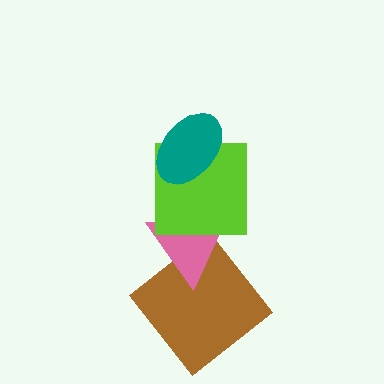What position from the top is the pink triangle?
The pink triangle is 3rd from the top.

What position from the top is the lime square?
The lime square is 2nd from the top.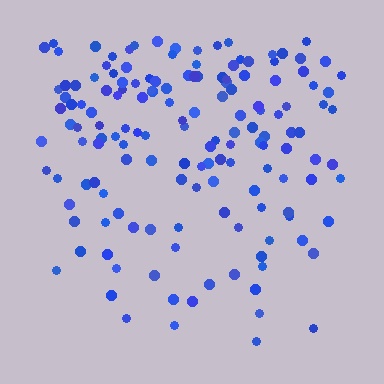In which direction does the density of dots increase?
From bottom to top, with the top side densest.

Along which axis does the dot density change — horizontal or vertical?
Vertical.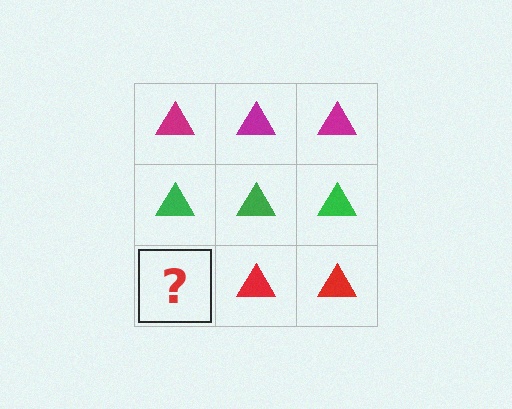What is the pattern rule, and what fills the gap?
The rule is that each row has a consistent color. The gap should be filled with a red triangle.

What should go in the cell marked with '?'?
The missing cell should contain a red triangle.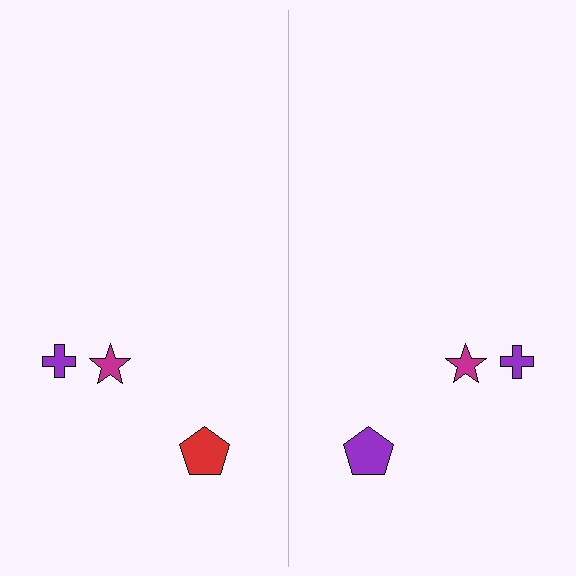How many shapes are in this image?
There are 6 shapes in this image.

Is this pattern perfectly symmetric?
No, the pattern is not perfectly symmetric. The purple pentagon on the right side breaks the symmetry — its mirror counterpart is red.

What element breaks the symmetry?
The purple pentagon on the right side breaks the symmetry — its mirror counterpart is red.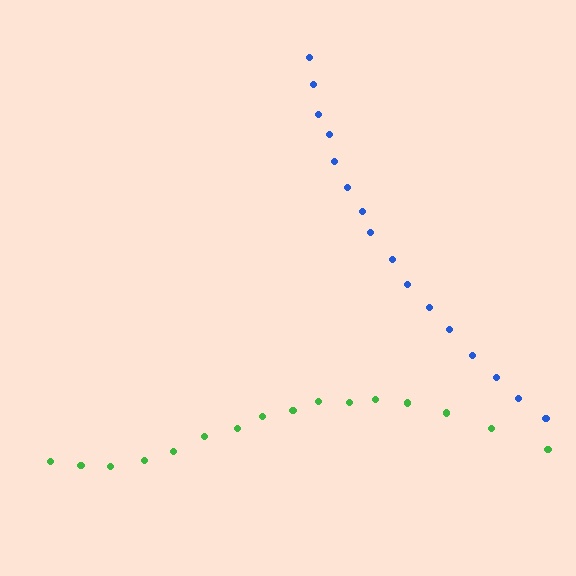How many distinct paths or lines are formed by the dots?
There are 2 distinct paths.